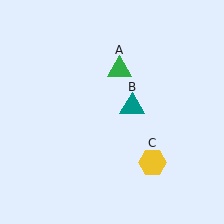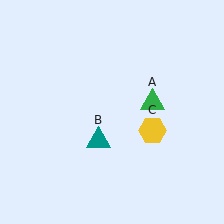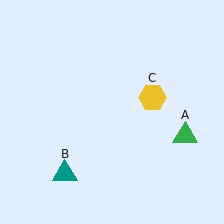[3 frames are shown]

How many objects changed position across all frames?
3 objects changed position: green triangle (object A), teal triangle (object B), yellow hexagon (object C).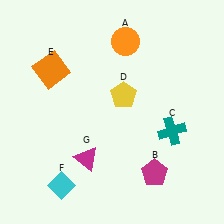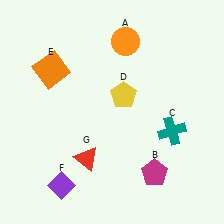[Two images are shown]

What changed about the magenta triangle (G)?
In Image 1, G is magenta. In Image 2, it changed to red.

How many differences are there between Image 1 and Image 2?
There are 2 differences between the two images.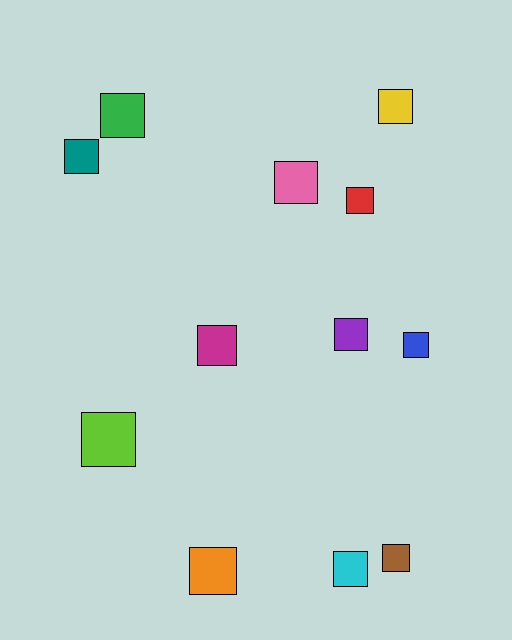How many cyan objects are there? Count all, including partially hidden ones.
There is 1 cyan object.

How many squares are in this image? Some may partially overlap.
There are 12 squares.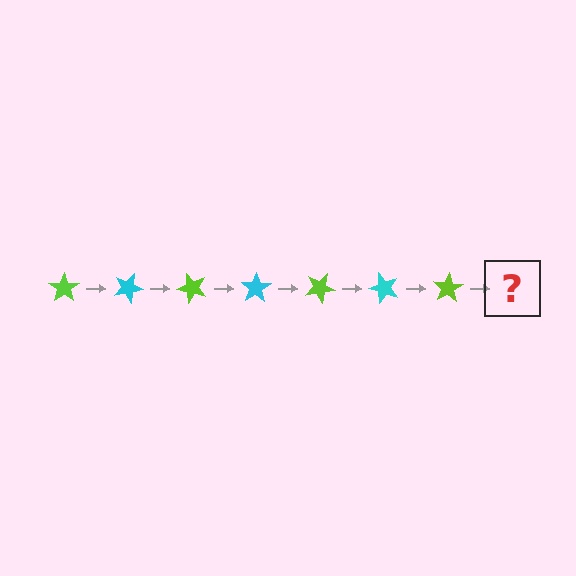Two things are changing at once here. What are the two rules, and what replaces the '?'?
The two rules are that it rotates 25 degrees each step and the color cycles through lime and cyan. The '?' should be a cyan star, rotated 175 degrees from the start.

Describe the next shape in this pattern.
It should be a cyan star, rotated 175 degrees from the start.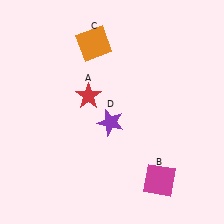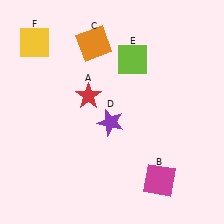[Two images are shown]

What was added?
A lime square (E), a yellow square (F) were added in Image 2.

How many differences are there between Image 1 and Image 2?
There are 2 differences between the two images.